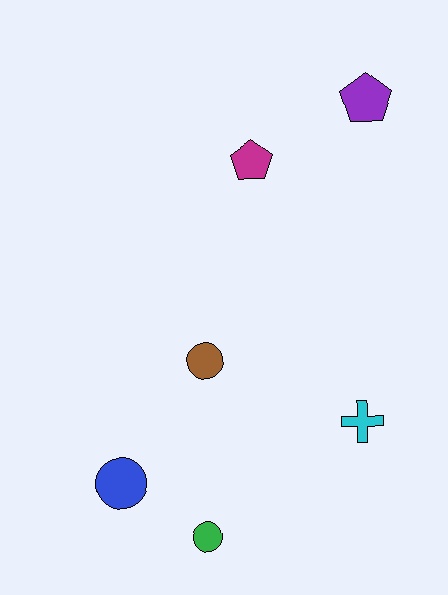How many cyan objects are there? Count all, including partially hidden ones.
There is 1 cyan object.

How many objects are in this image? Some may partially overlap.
There are 6 objects.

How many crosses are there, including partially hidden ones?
There is 1 cross.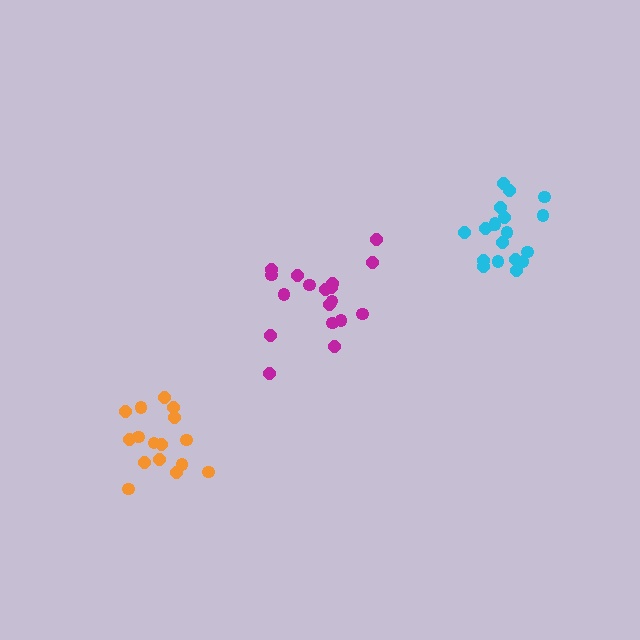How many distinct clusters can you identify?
There are 3 distinct clusters.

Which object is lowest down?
The orange cluster is bottommost.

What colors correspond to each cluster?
The clusters are colored: cyan, magenta, orange.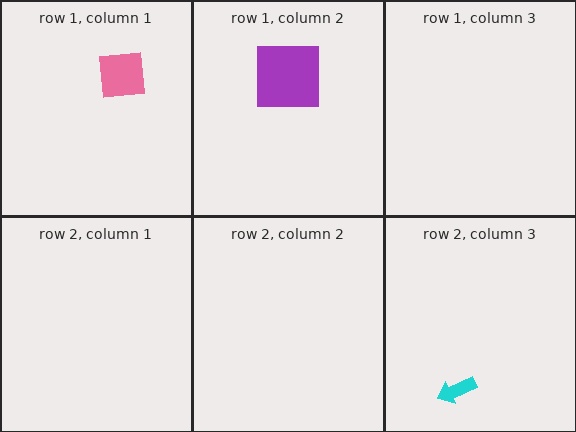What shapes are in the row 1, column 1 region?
The pink square.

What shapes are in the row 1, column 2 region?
The purple square.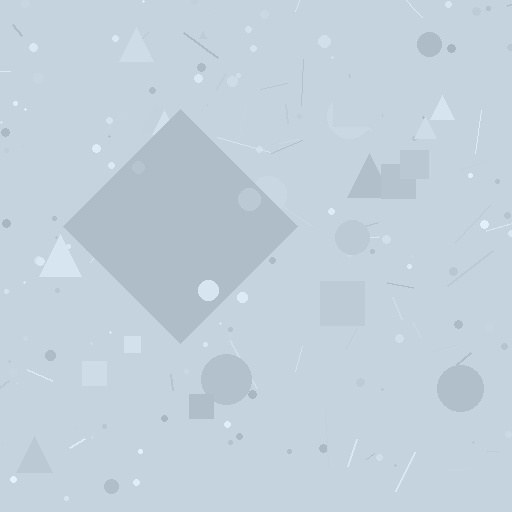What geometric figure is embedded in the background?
A diamond is embedded in the background.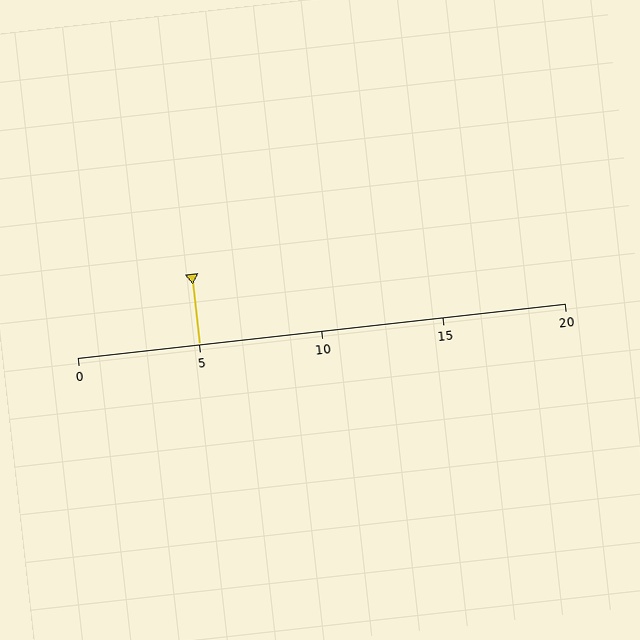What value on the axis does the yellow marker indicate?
The marker indicates approximately 5.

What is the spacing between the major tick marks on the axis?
The major ticks are spaced 5 apart.